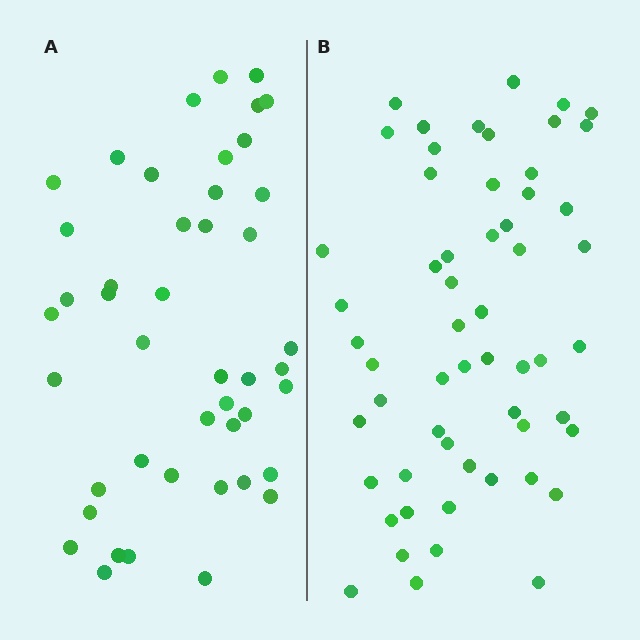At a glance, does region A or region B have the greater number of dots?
Region B (the right region) has more dots.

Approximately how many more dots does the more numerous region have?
Region B has roughly 12 or so more dots than region A.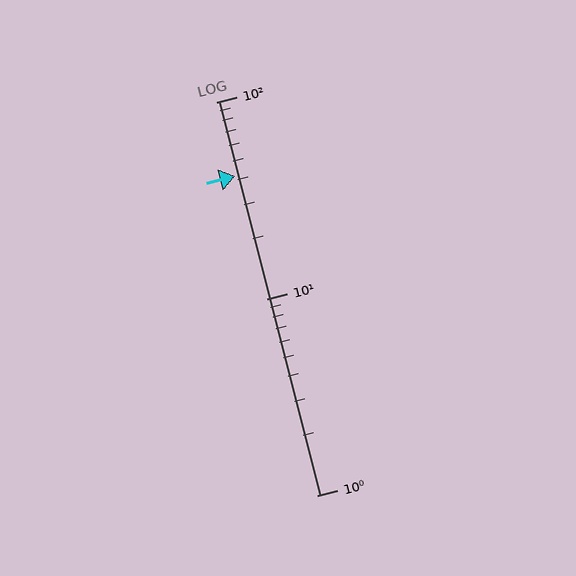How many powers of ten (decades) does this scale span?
The scale spans 2 decades, from 1 to 100.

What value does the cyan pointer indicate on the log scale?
The pointer indicates approximately 42.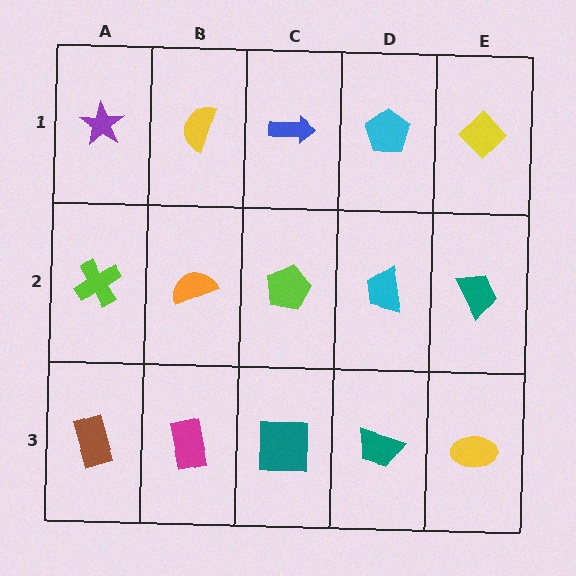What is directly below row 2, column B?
A magenta rectangle.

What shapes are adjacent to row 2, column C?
A blue arrow (row 1, column C), a teal square (row 3, column C), an orange semicircle (row 2, column B), a cyan trapezoid (row 2, column D).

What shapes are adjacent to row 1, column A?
A lime cross (row 2, column A), a yellow semicircle (row 1, column B).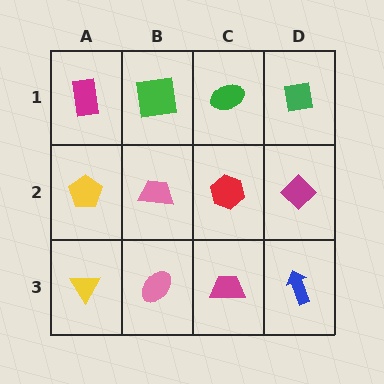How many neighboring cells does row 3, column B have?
3.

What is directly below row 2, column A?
A yellow triangle.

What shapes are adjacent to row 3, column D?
A magenta diamond (row 2, column D), a magenta trapezoid (row 3, column C).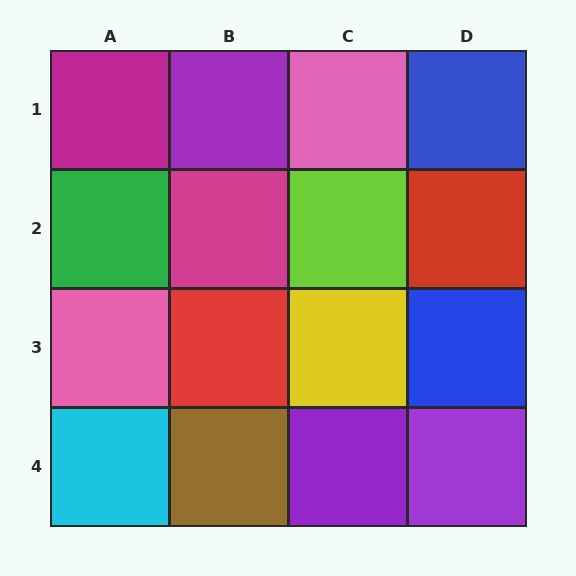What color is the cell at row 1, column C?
Pink.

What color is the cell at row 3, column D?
Blue.